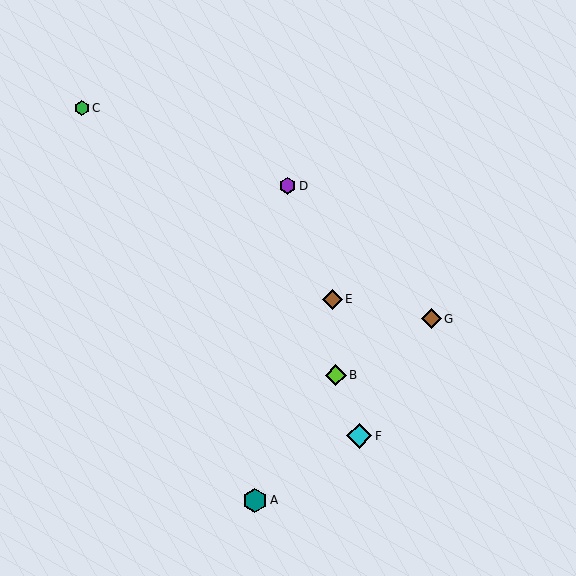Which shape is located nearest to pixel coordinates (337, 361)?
The lime diamond (labeled B) at (336, 375) is nearest to that location.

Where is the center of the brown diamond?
The center of the brown diamond is at (332, 299).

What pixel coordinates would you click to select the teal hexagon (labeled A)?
Click at (255, 500) to select the teal hexagon A.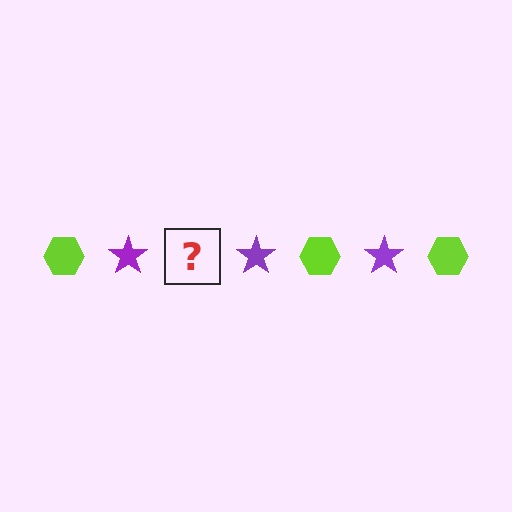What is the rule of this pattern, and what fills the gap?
The rule is that the pattern alternates between lime hexagon and purple star. The gap should be filled with a lime hexagon.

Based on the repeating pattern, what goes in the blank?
The blank should be a lime hexagon.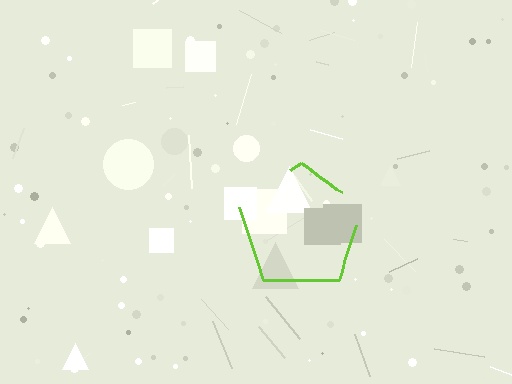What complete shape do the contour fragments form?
The contour fragments form a pentagon.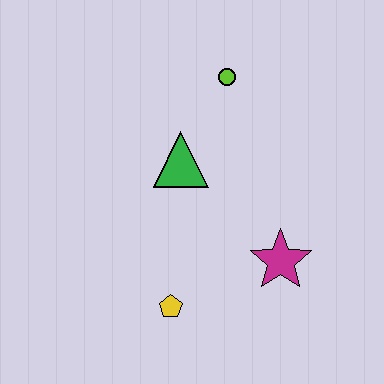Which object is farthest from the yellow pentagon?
The lime circle is farthest from the yellow pentagon.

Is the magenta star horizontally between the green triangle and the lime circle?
No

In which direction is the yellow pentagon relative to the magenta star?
The yellow pentagon is to the left of the magenta star.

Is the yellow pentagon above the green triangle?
No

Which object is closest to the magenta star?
The yellow pentagon is closest to the magenta star.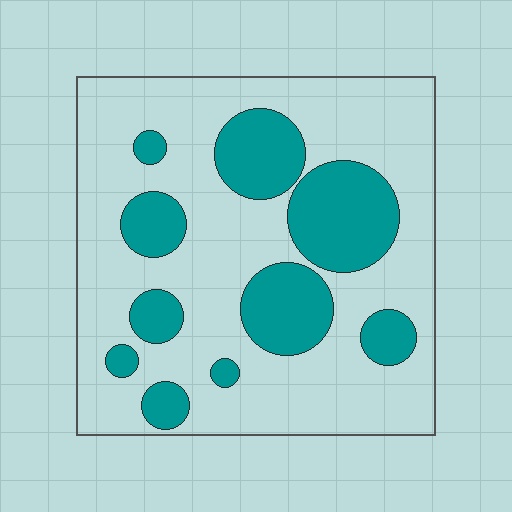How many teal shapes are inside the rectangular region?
10.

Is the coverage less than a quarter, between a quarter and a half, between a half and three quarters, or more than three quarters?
Between a quarter and a half.